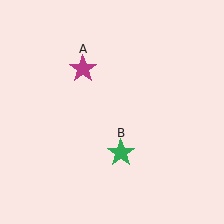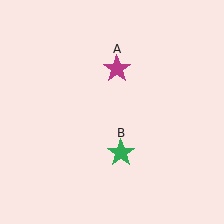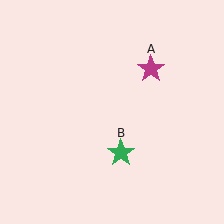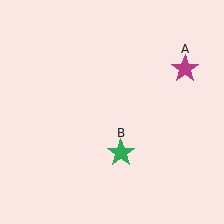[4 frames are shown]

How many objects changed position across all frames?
1 object changed position: magenta star (object A).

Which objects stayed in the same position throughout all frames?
Green star (object B) remained stationary.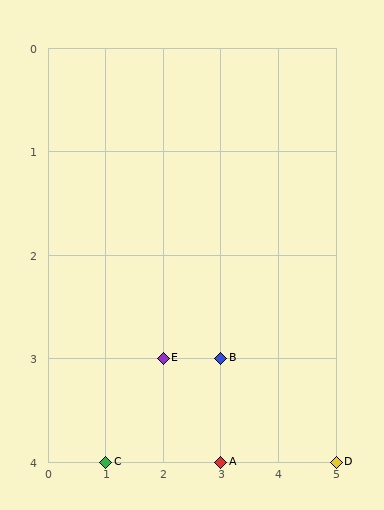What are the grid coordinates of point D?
Point D is at grid coordinates (5, 4).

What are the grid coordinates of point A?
Point A is at grid coordinates (3, 4).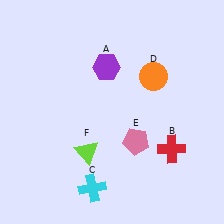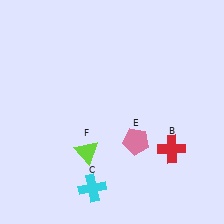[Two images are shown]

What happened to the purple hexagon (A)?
The purple hexagon (A) was removed in Image 2. It was in the top-left area of Image 1.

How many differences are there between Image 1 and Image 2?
There are 2 differences between the two images.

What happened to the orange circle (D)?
The orange circle (D) was removed in Image 2. It was in the top-right area of Image 1.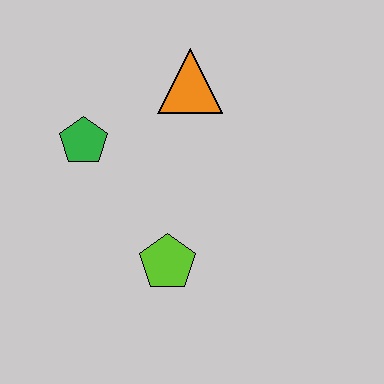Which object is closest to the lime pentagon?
The green pentagon is closest to the lime pentagon.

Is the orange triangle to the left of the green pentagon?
No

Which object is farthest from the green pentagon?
The lime pentagon is farthest from the green pentagon.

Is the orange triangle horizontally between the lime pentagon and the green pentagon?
No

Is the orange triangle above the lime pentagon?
Yes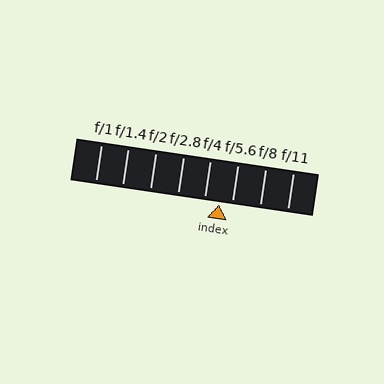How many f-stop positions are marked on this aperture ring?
There are 8 f-stop positions marked.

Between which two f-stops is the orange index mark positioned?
The index mark is between f/4 and f/5.6.